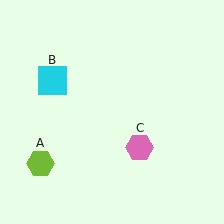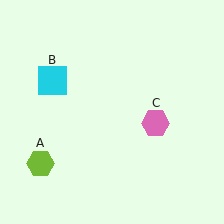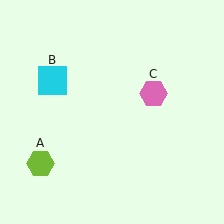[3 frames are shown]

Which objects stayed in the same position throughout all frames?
Lime hexagon (object A) and cyan square (object B) remained stationary.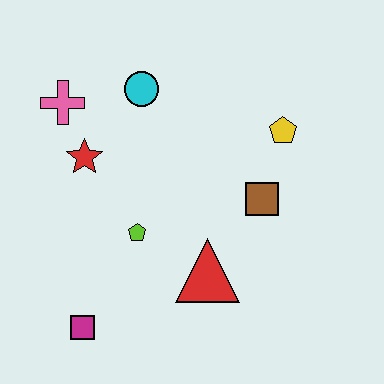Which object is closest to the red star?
The pink cross is closest to the red star.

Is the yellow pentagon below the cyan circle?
Yes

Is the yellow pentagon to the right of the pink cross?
Yes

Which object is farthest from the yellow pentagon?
The magenta square is farthest from the yellow pentagon.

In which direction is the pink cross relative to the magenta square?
The pink cross is above the magenta square.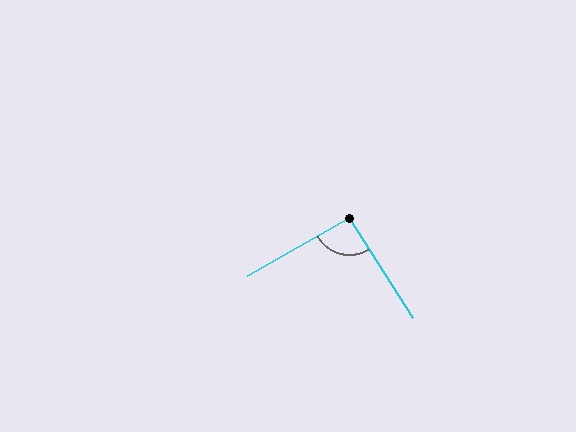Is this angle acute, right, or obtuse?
It is approximately a right angle.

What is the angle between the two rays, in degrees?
Approximately 93 degrees.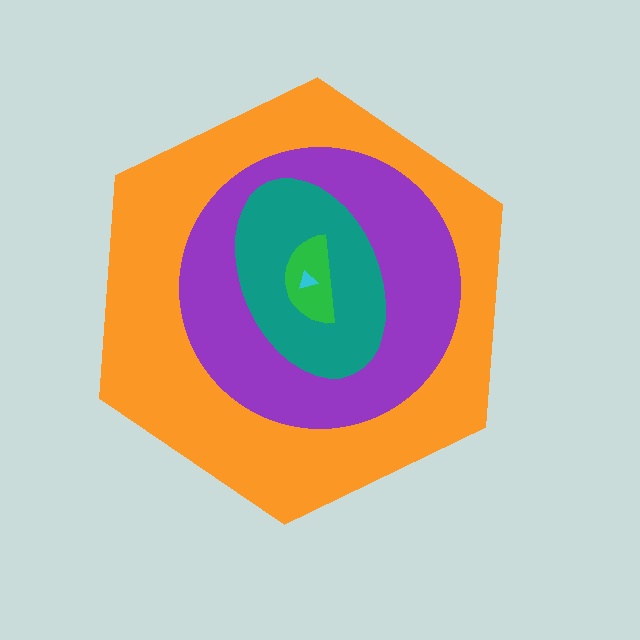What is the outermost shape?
The orange hexagon.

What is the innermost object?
The cyan triangle.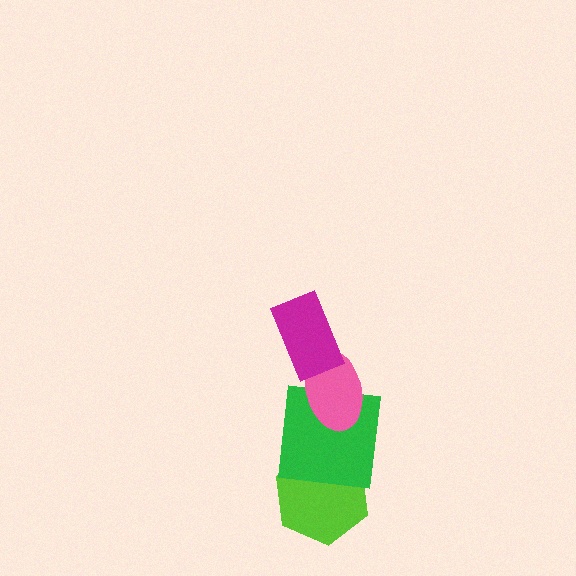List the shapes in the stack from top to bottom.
From top to bottom: the magenta rectangle, the pink ellipse, the green square, the lime hexagon.